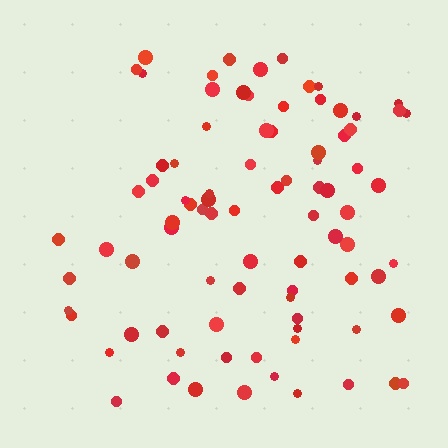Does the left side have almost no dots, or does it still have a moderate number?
Still a moderate number, just noticeably fewer than the right.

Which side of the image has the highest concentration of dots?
The right.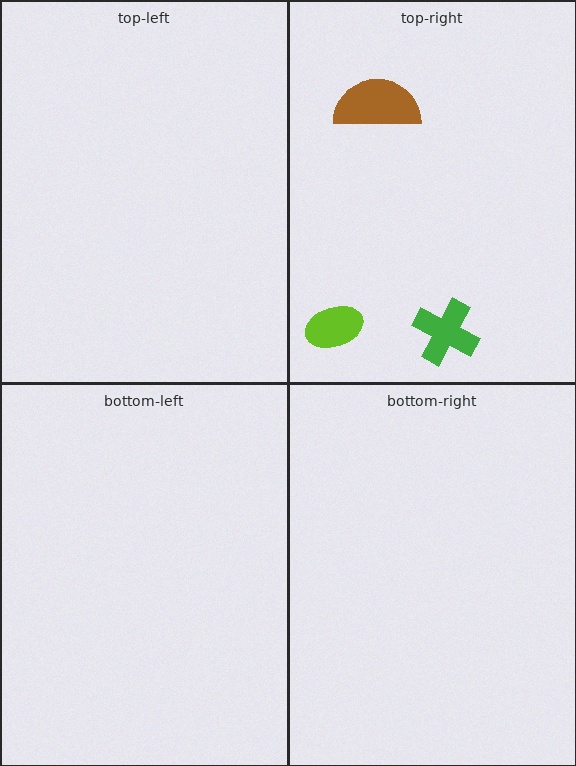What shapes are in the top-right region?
The brown semicircle, the green cross, the lime ellipse.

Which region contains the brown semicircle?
The top-right region.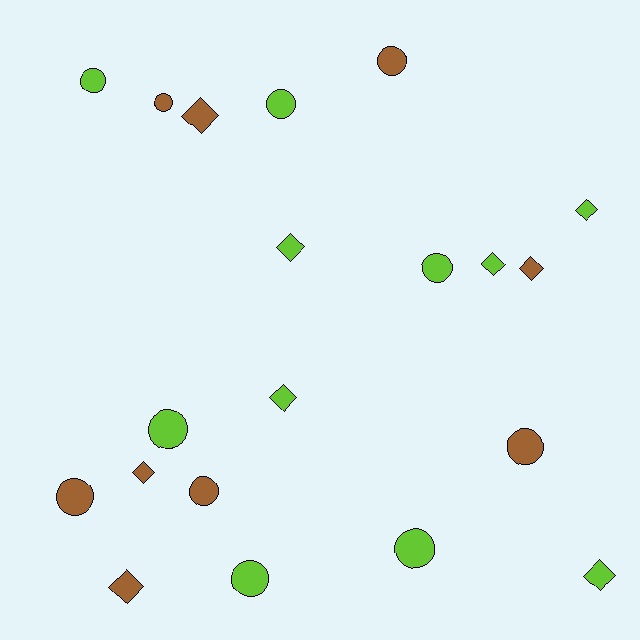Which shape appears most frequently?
Circle, with 11 objects.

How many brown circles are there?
There are 5 brown circles.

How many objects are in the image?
There are 20 objects.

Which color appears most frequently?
Lime, with 11 objects.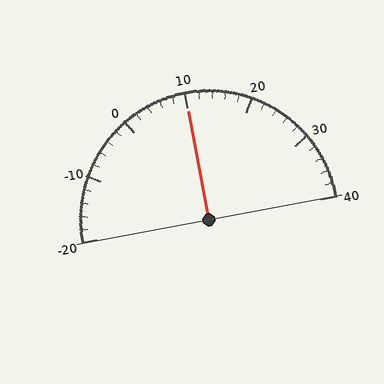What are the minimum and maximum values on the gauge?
The gauge ranges from -20 to 40.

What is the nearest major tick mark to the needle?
The nearest major tick mark is 10.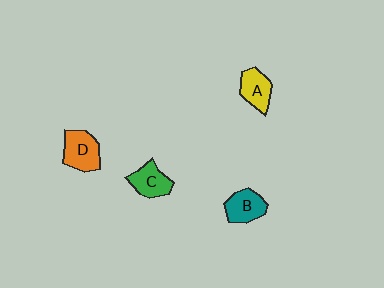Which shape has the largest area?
Shape D (orange).